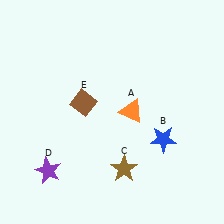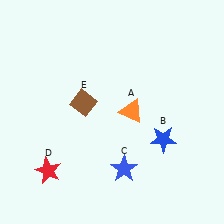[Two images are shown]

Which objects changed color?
C changed from brown to blue. D changed from purple to red.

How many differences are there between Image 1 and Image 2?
There are 2 differences between the two images.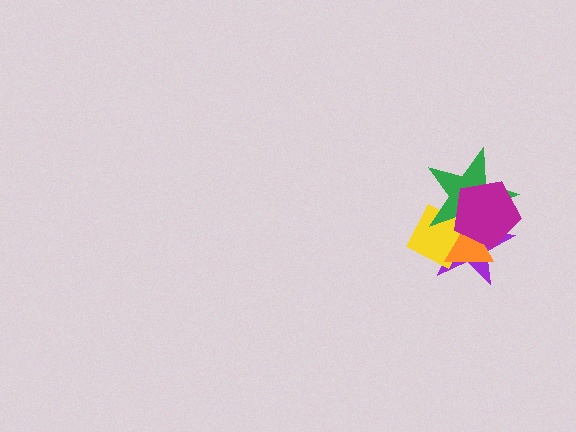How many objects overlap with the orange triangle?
4 objects overlap with the orange triangle.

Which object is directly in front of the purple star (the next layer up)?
The yellow diamond is directly in front of the purple star.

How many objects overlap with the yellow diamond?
4 objects overlap with the yellow diamond.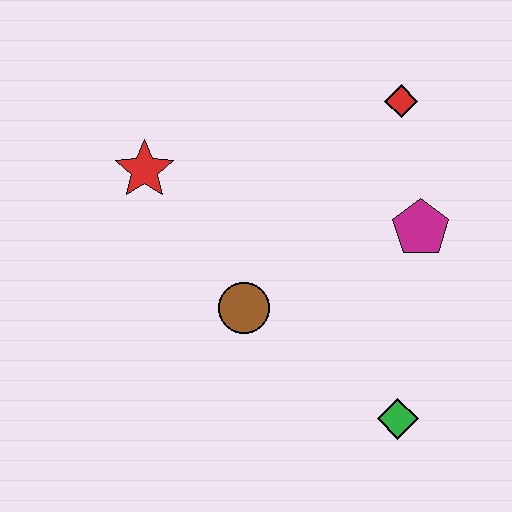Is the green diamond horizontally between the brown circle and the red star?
No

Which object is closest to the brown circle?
The red star is closest to the brown circle.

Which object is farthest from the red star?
The green diamond is farthest from the red star.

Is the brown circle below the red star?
Yes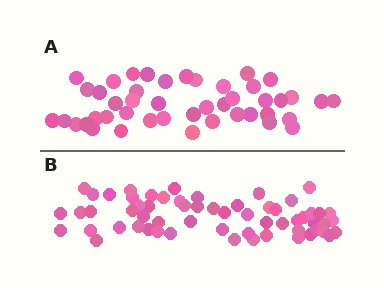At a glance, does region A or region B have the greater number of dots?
Region B (the bottom region) has more dots.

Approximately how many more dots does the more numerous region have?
Region B has approximately 15 more dots than region A.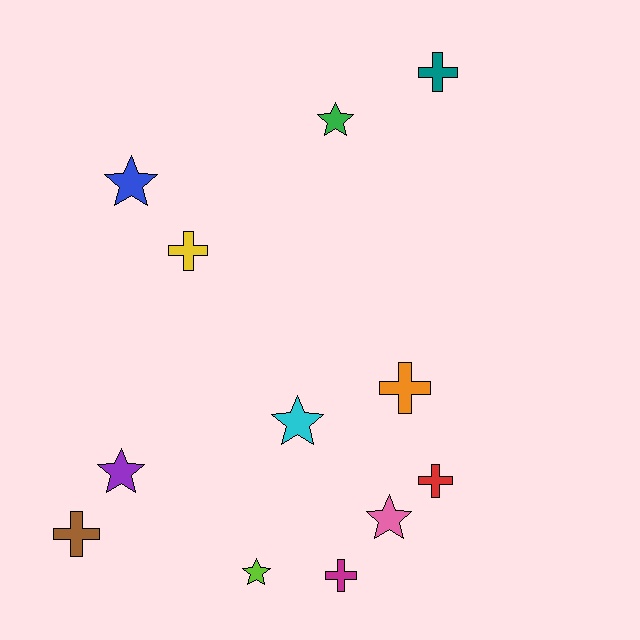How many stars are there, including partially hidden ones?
There are 6 stars.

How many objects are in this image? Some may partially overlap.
There are 12 objects.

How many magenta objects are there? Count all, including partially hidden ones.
There is 1 magenta object.